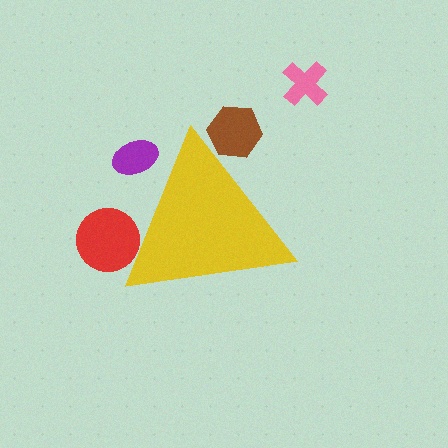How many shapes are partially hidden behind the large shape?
3 shapes are partially hidden.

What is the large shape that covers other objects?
A yellow triangle.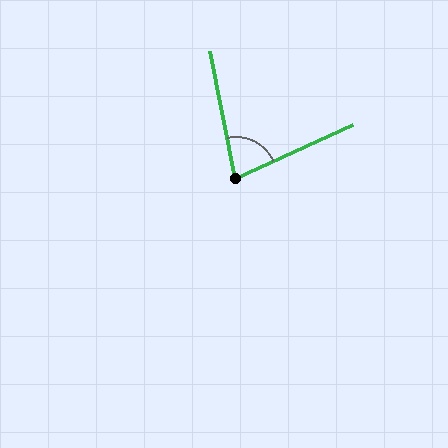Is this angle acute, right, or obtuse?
It is acute.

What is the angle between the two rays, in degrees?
Approximately 77 degrees.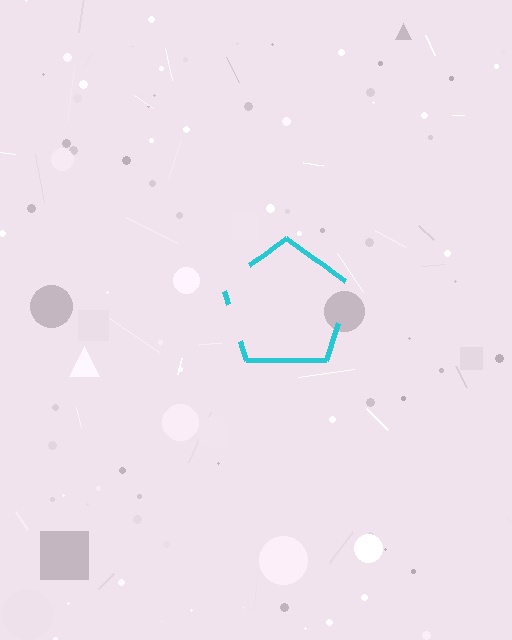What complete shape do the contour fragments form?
The contour fragments form a pentagon.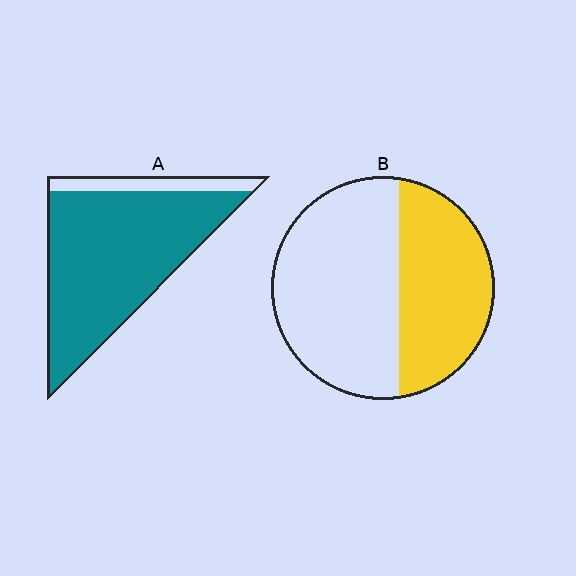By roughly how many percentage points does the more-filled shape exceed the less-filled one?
By roughly 45 percentage points (A over B).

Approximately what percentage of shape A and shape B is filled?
A is approximately 85% and B is approximately 40%.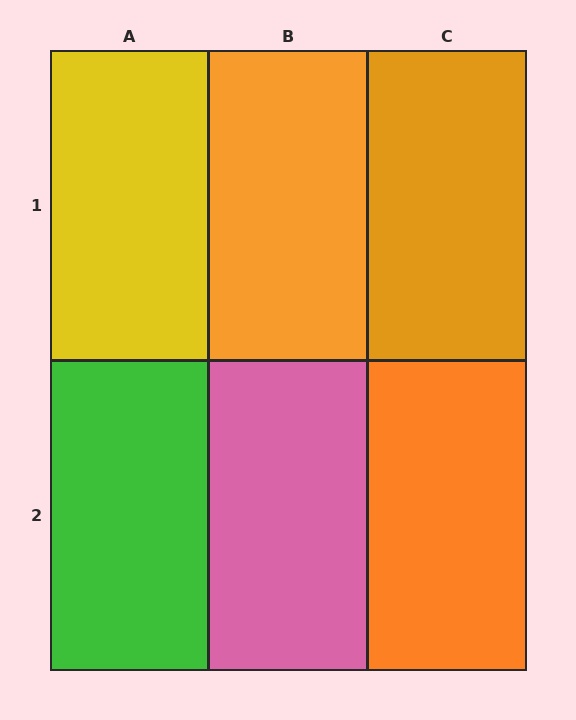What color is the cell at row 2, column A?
Green.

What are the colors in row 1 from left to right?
Yellow, orange, orange.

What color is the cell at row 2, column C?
Orange.